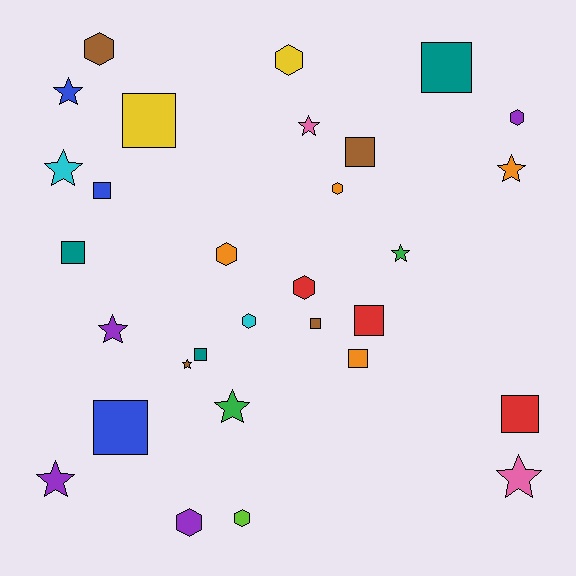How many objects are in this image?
There are 30 objects.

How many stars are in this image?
There are 10 stars.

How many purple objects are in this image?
There are 4 purple objects.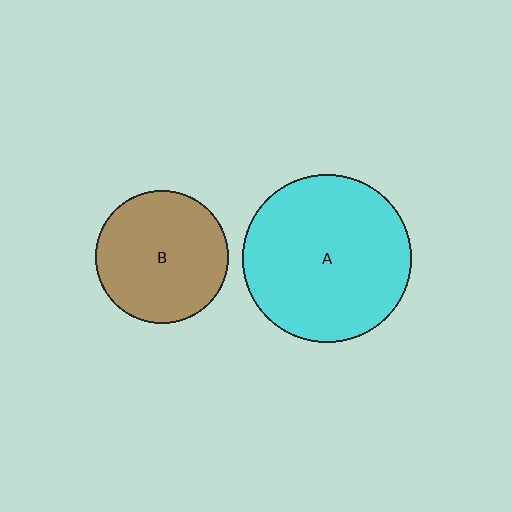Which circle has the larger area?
Circle A (cyan).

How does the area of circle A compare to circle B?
Approximately 1.6 times.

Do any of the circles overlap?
No, none of the circles overlap.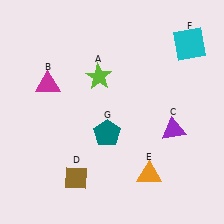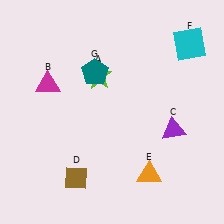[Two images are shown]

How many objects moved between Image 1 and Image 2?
1 object moved between the two images.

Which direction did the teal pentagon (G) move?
The teal pentagon (G) moved up.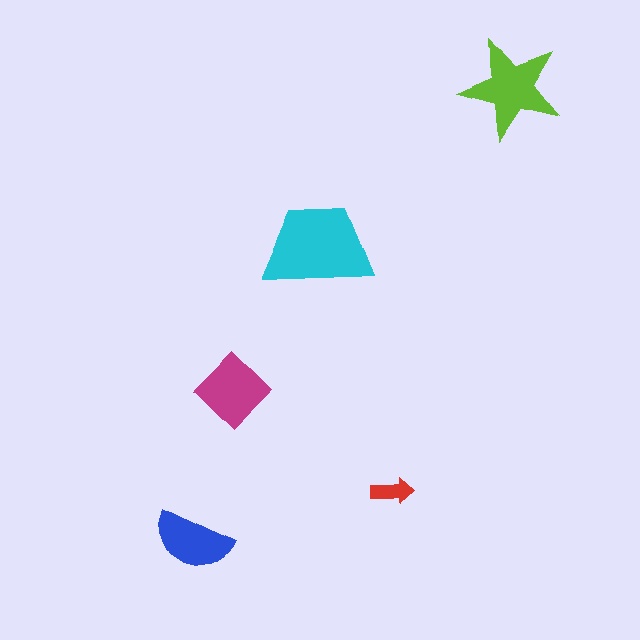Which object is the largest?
The cyan trapezoid.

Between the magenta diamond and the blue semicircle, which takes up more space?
The magenta diamond.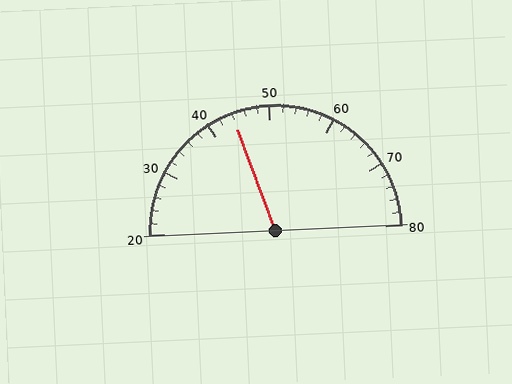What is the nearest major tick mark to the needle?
The nearest major tick mark is 40.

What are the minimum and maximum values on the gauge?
The gauge ranges from 20 to 80.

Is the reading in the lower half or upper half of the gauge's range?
The reading is in the lower half of the range (20 to 80).